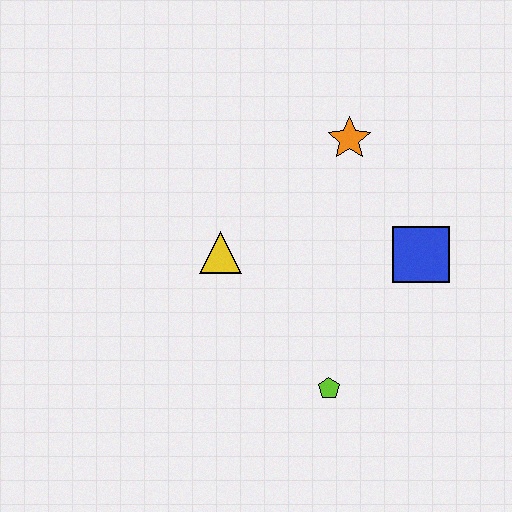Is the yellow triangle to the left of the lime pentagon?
Yes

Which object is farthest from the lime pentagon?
The orange star is farthest from the lime pentagon.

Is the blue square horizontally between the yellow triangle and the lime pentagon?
No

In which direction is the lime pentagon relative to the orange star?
The lime pentagon is below the orange star.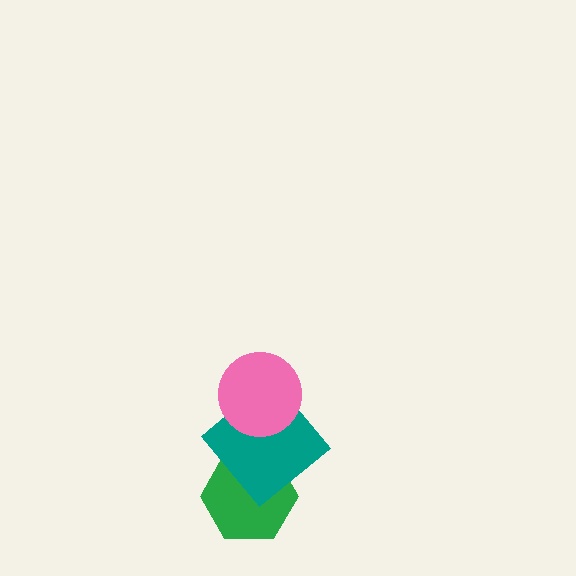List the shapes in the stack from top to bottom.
From top to bottom: the pink circle, the teal diamond, the green hexagon.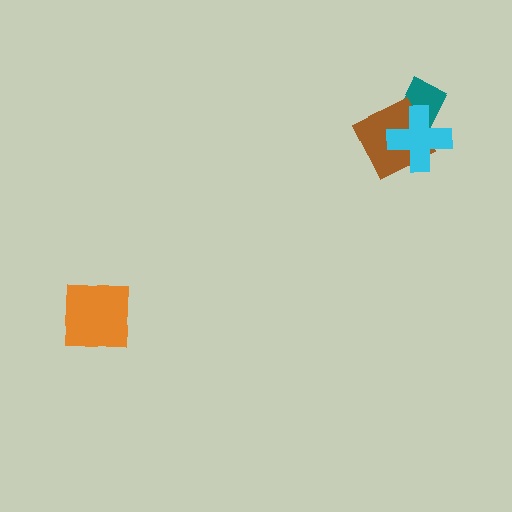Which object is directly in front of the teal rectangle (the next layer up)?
The brown square is directly in front of the teal rectangle.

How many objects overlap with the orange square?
0 objects overlap with the orange square.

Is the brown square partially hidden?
Yes, it is partially covered by another shape.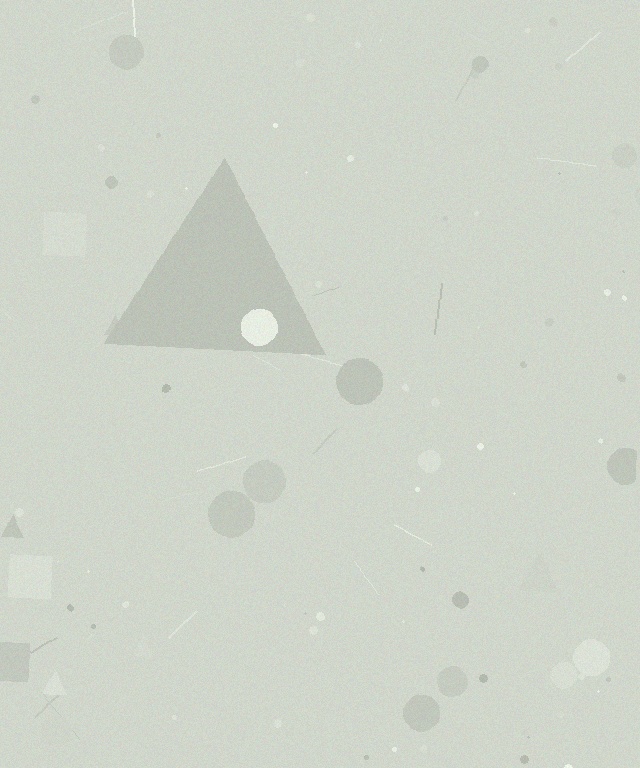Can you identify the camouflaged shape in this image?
The camouflaged shape is a triangle.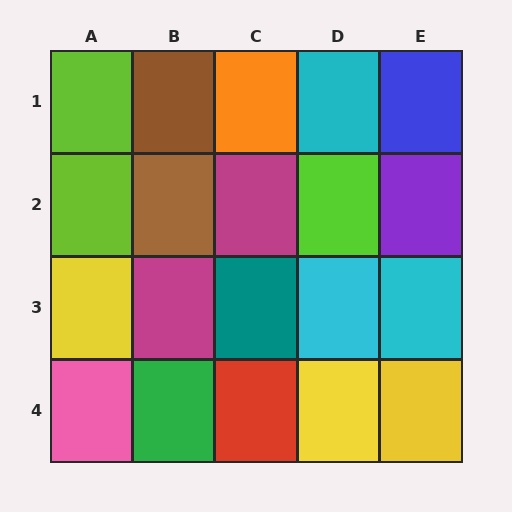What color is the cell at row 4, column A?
Pink.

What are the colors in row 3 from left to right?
Yellow, magenta, teal, cyan, cyan.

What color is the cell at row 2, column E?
Purple.